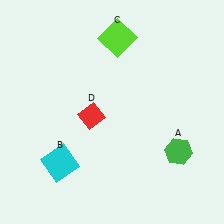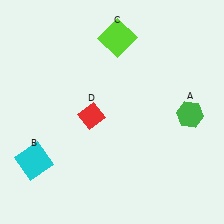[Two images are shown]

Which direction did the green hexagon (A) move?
The green hexagon (A) moved up.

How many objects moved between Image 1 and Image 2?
2 objects moved between the two images.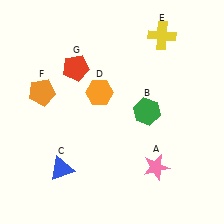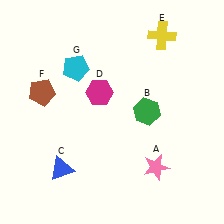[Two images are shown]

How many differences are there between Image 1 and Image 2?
There are 3 differences between the two images.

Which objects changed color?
D changed from orange to magenta. F changed from orange to brown. G changed from red to cyan.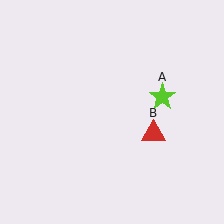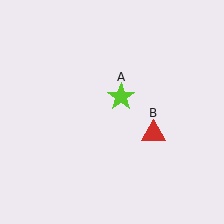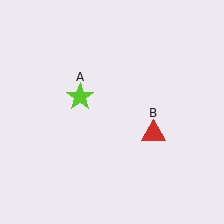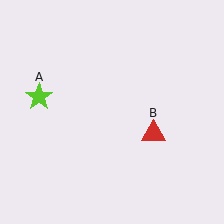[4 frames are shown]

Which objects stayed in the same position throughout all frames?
Red triangle (object B) remained stationary.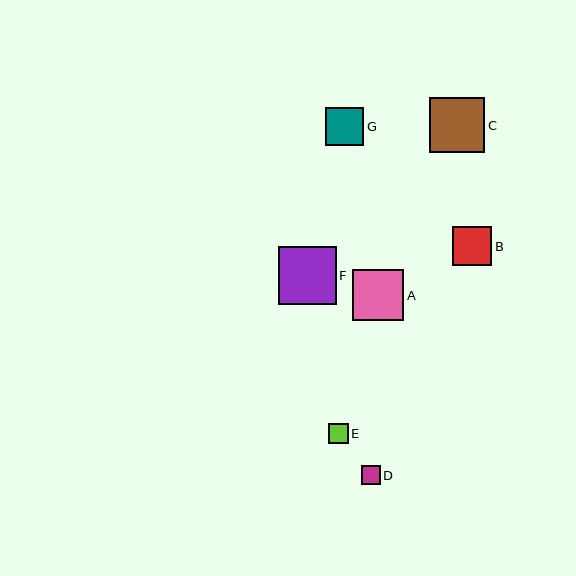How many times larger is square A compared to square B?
Square A is approximately 1.3 times the size of square B.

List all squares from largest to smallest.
From largest to smallest: F, C, A, B, G, E, D.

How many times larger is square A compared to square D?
Square A is approximately 2.8 times the size of square D.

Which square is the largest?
Square F is the largest with a size of approximately 57 pixels.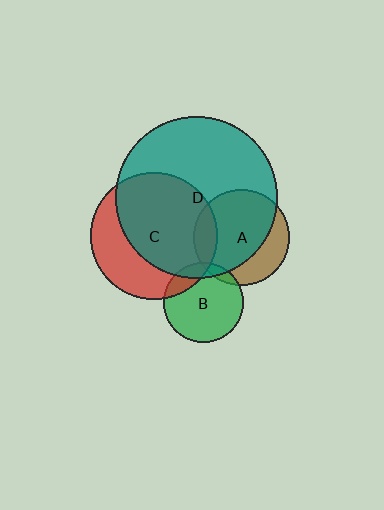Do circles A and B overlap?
Yes.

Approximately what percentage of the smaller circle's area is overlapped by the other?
Approximately 10%.